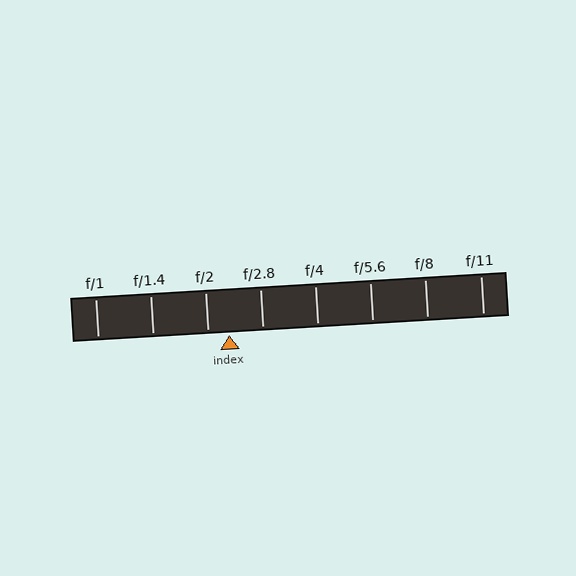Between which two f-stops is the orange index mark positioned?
The index mark is between f/2 and f/2.8.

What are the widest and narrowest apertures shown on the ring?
The widest aperture shown is f/1 and the narrowest is f/11.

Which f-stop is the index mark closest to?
The index mark is closest to f/2.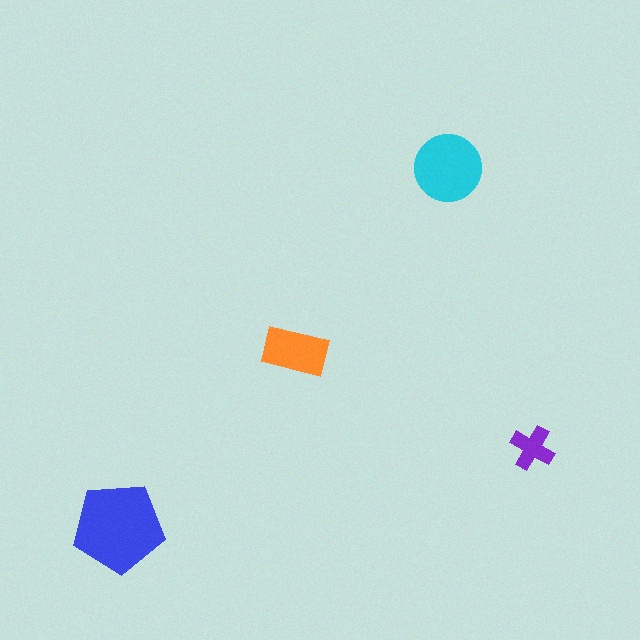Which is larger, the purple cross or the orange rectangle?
The orange rectangle.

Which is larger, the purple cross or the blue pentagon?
The blue pentagon.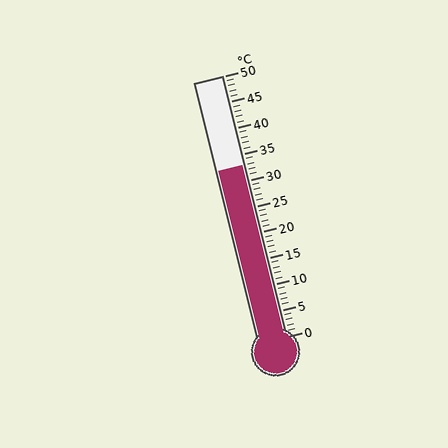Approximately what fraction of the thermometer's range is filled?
The thermometer is filled to approximately 65% of its range.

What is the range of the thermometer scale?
The thermometer scale ranges from 0°C to 50°C.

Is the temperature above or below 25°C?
The temperature is above 25°C.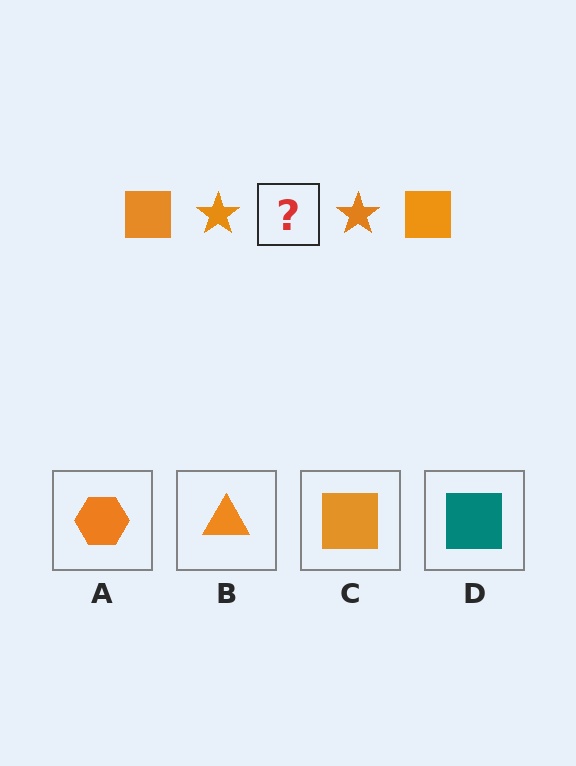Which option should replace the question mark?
Option C.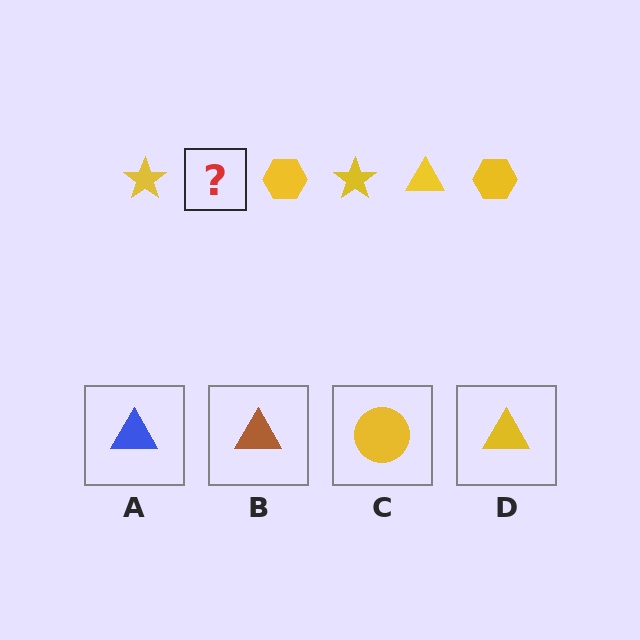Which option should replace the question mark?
Option D.